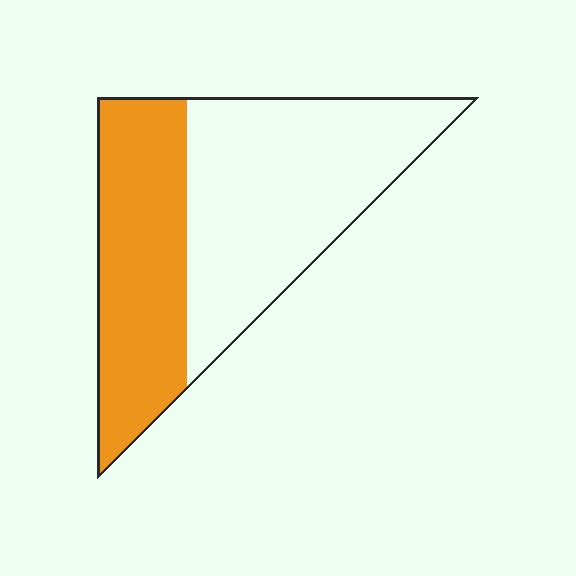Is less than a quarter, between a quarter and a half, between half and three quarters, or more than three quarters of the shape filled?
Between a quarter and a half.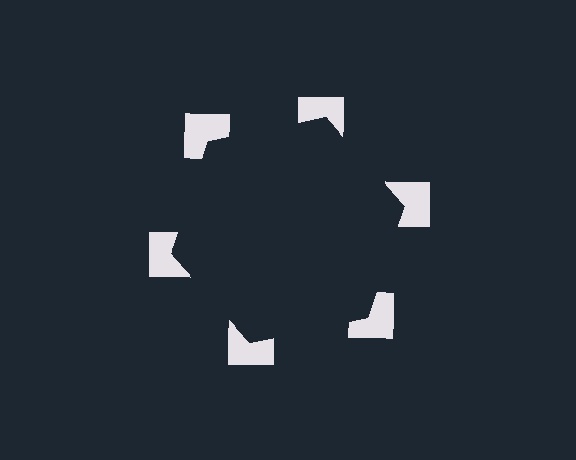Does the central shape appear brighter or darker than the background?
It typically appears slightly darker than the background, even though no actual brightness change is drawn.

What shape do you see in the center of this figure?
An illusory hexagon — its edges are inferred from the aligned wedge cuts in the notched squares, not physically drawn.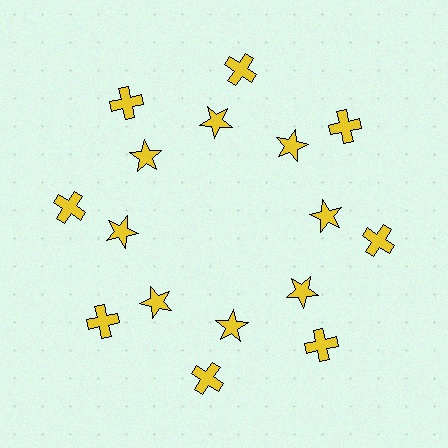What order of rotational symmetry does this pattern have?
This pattern has 8-fold rotational symmetry.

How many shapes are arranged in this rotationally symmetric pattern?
There are 16 shapes, arranged in 8 groups of 2.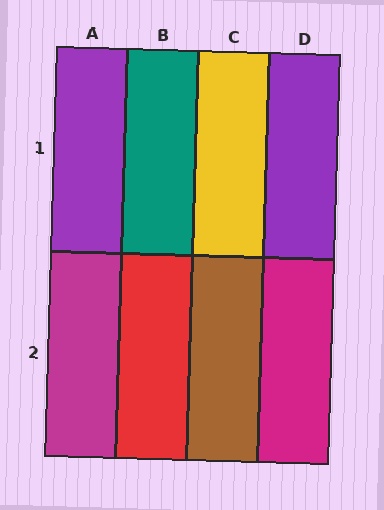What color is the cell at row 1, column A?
Purple.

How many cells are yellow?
1 cell is yellow.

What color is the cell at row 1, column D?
Purple.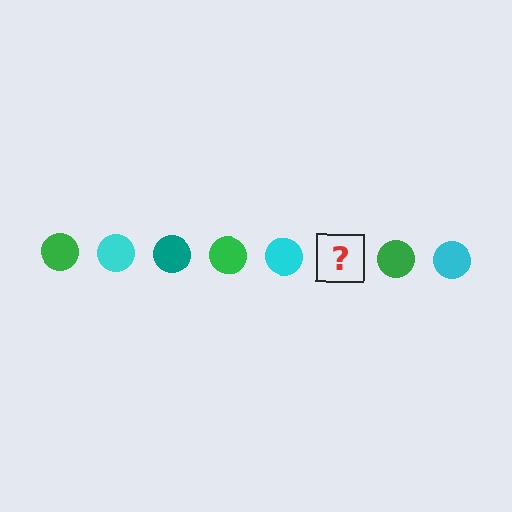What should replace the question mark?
The question mark should be replaced with a teal circle.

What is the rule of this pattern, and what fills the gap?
The rule is that the pattern cycles through green, cyan, teal circles. The gap should be filled with a teal circle.